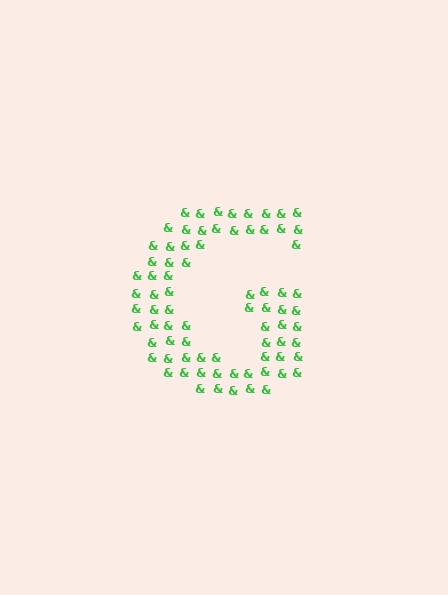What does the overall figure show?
The overall figure shows the letter G.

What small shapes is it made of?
It is made of small ampersands.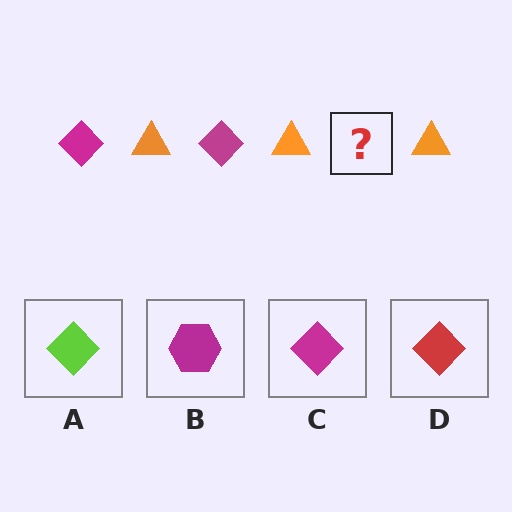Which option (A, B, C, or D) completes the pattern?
C.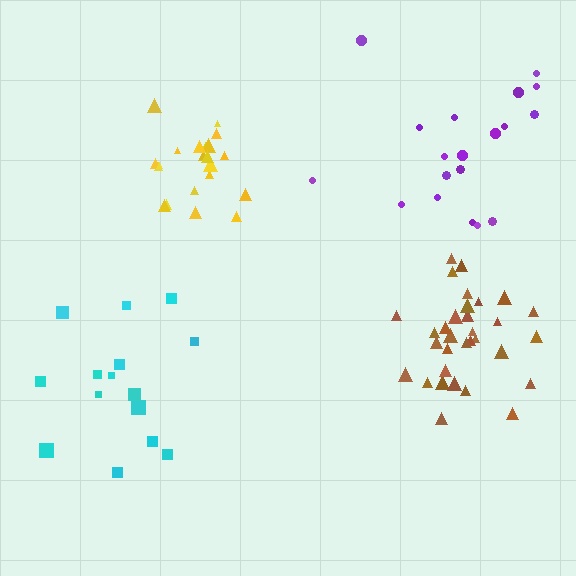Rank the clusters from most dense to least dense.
brown, yellow, cyan, purple.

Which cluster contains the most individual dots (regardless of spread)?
Brown (32).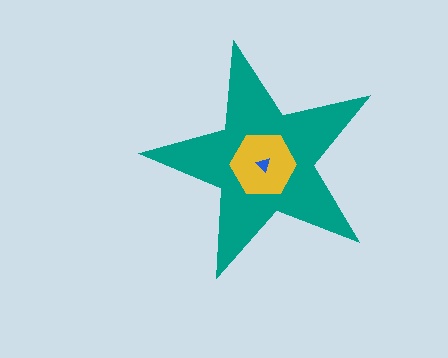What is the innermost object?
The blue triangle.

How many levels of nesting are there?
3.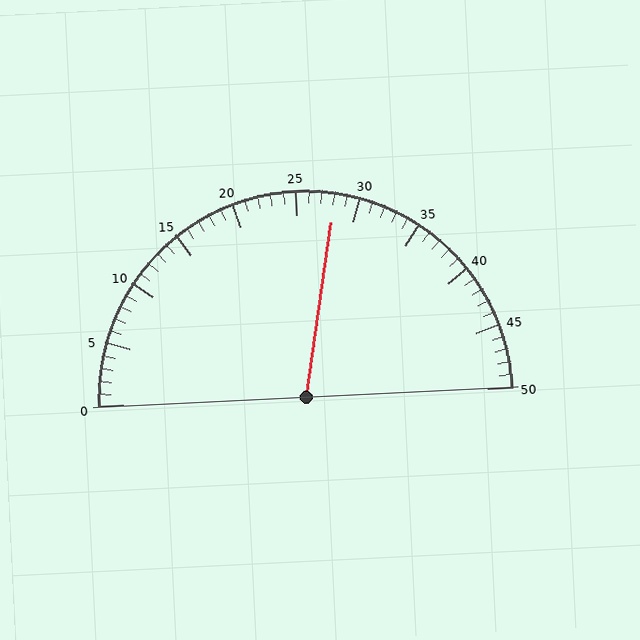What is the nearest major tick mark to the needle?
The nearest major tick mark is 30.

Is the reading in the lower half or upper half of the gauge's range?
The reading is in the upper half of the range (0 to 50).